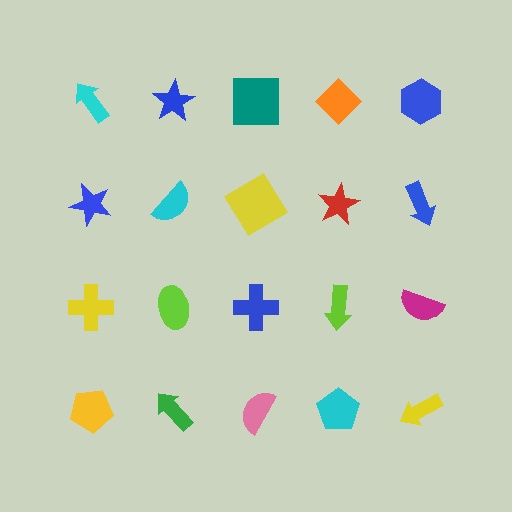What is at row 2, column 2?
A cyan semicircle.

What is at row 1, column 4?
An orange diamond.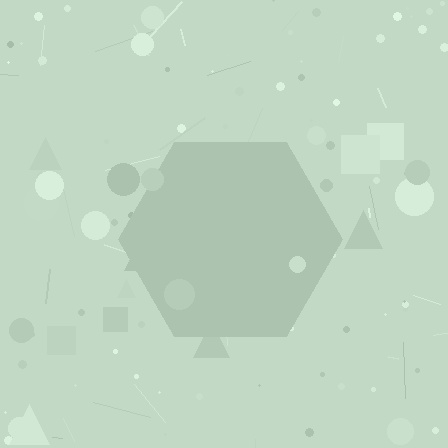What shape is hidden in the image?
A hexagon is hidden in the image.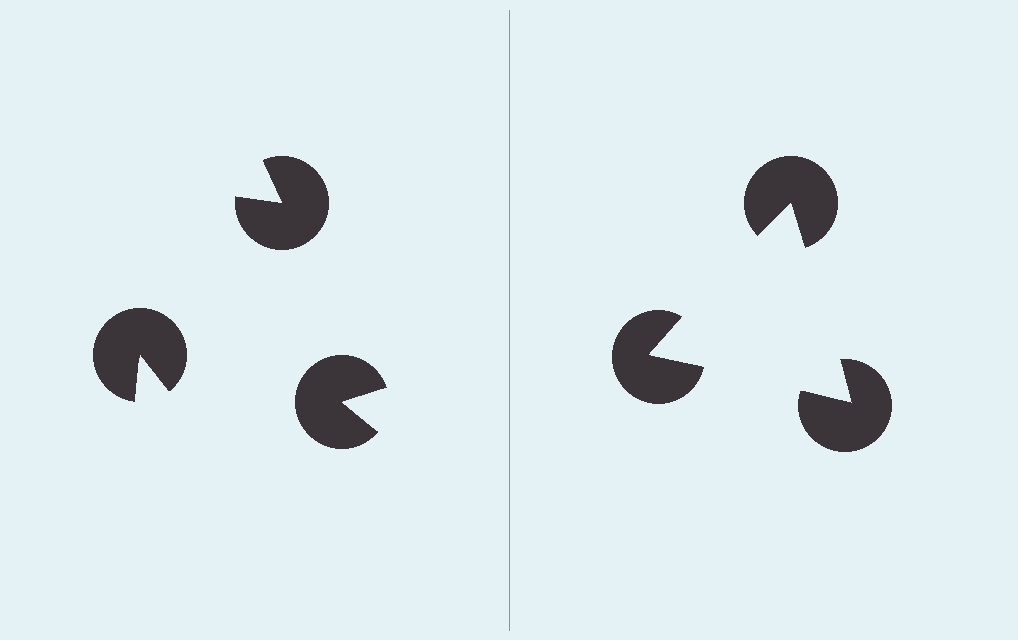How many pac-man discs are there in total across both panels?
6 — 3 on each side.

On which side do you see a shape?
An illusory triangle appears on the right side. On the left side the wedge cuts are rotated, so no coherent shape forms.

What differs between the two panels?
The pac-man discs are positioned identically on both sides; only the wedge orientations differ. On the right they align to a triangle; on the left they are misaligned.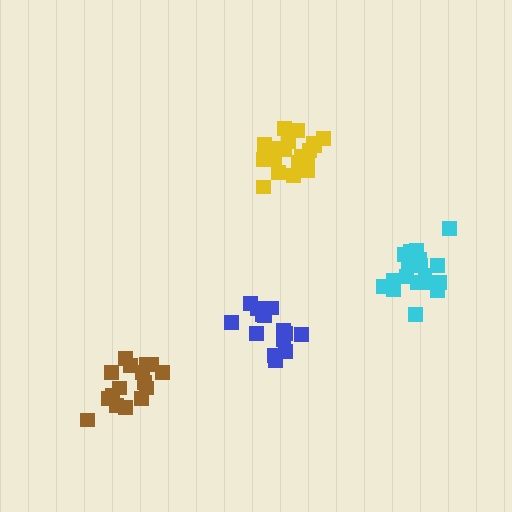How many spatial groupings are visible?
There are 4 spatial groupings.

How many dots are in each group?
Group 1: 14 dots, Group 2: 16 dots, Group 3: 19 dots, Group 4: 19 dots (68 total).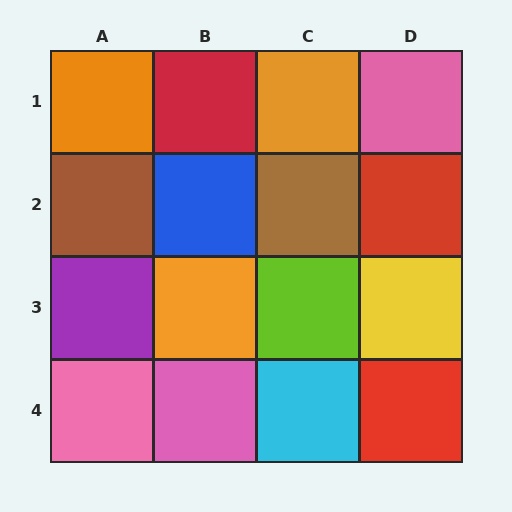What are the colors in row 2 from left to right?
Brown, blue, brown, red.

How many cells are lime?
1 cell is lime.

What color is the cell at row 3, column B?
Orange.